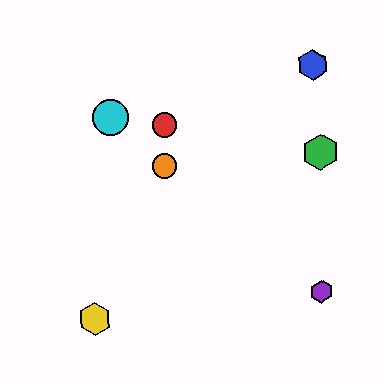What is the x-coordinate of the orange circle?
The orange circle is at x≈164.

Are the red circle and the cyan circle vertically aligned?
No, the red circle is at x≈164 and the cyan circle is at x≈110.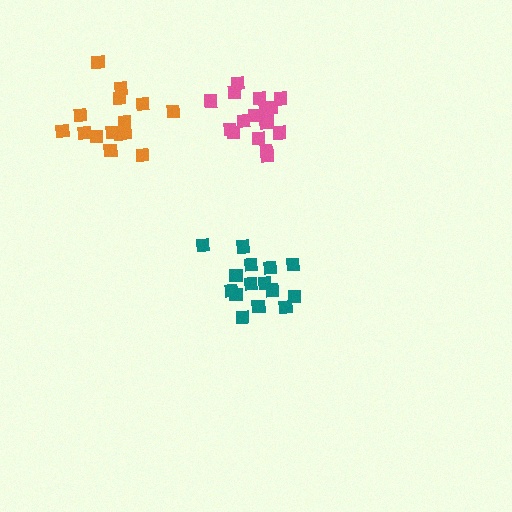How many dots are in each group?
Group 1: 15 dots, Group 2: 15 dots, Group 3: 17 dots (47 total).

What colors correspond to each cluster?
The clusters are colored: teal, orange, pink.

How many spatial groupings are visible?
There are 3 spatial groupings.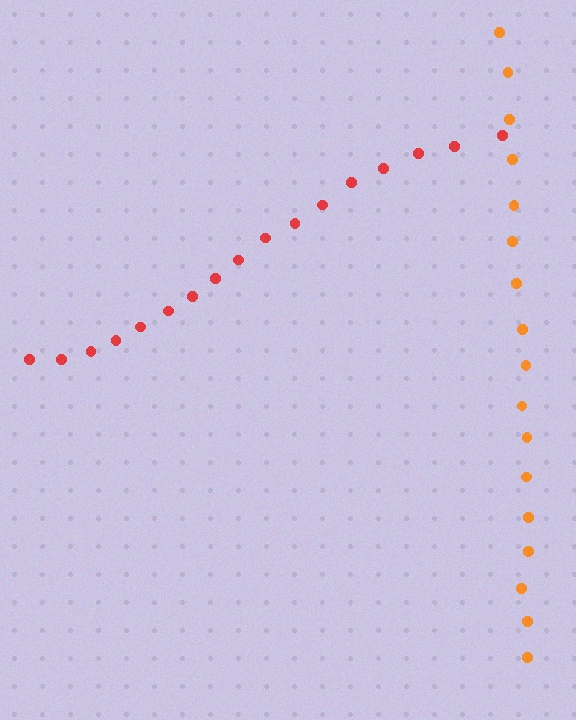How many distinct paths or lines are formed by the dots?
There are 2 distinct paths.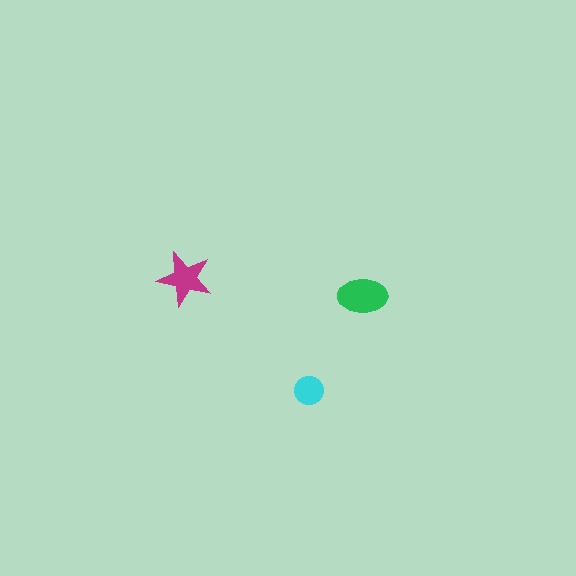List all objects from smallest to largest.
The cyan circle, the magenta star, the green ellipse.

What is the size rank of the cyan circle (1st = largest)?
3rd.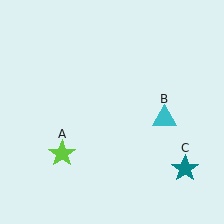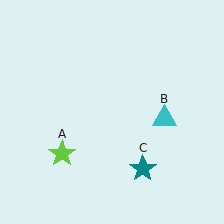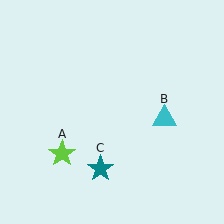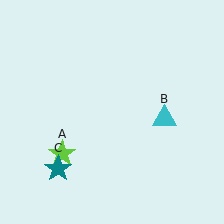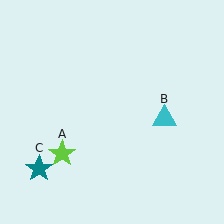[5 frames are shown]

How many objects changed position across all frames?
1 object changed position: teal star (object C).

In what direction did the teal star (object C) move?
The teal star (object C) moved left.